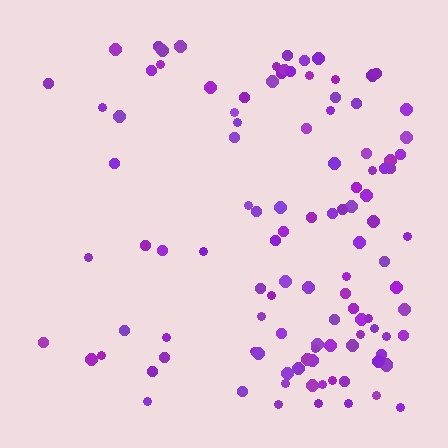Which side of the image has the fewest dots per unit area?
The left.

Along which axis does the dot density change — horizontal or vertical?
Horizontal.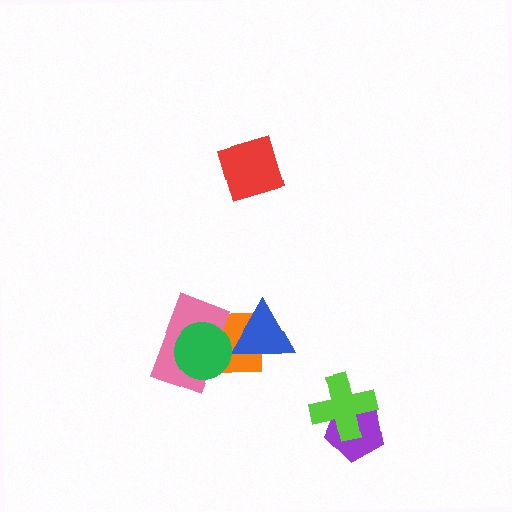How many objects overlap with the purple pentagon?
1 object overlaps with the purple pentagon.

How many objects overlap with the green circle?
2 objects overlap with the green circle.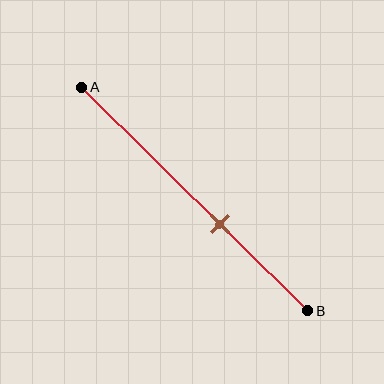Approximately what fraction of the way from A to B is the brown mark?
The brown mark is approximately 60% of the way from A to B.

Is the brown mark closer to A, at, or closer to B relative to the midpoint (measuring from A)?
The brown mark is closer to point B than the midpoint of segment AB.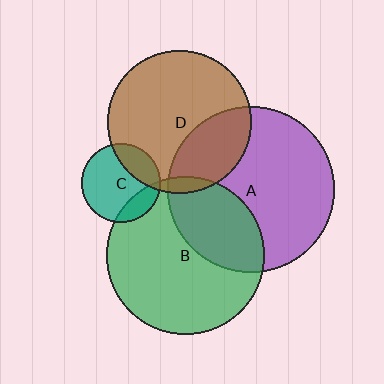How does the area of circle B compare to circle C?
Approximately 4.0 times.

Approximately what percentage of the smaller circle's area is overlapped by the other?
Approximately 20%.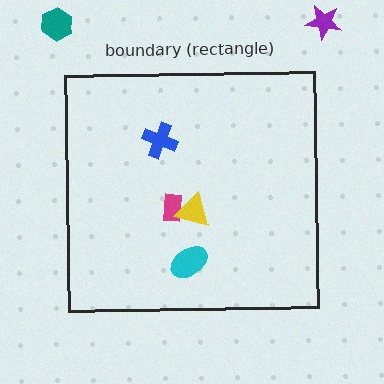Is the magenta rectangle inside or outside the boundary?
Inside.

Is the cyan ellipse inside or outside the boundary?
Inside.